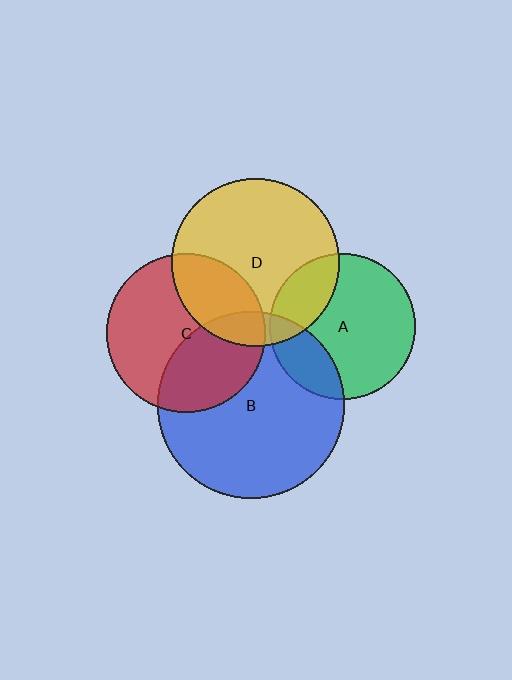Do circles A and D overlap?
Yes.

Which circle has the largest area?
Circle B (blue).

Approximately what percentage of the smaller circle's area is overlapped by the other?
Approximately 25%.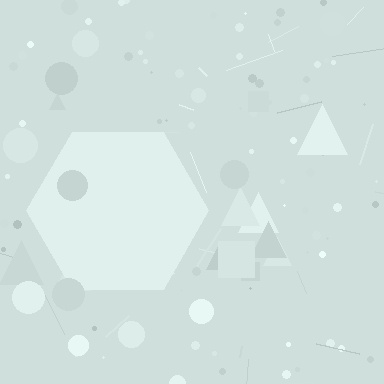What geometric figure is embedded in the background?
A hexagon is embedded in the background.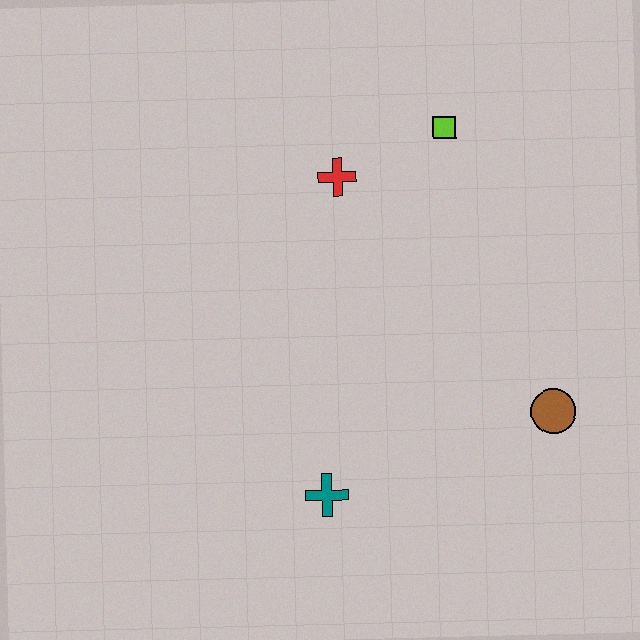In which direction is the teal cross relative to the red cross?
The teal cross is below the red cross.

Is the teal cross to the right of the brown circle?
No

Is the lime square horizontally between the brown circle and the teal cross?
Yes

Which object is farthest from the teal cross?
The lime square is farthest from the teal cross.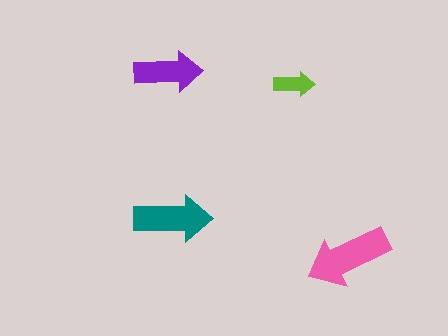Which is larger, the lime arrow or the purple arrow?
The purple one.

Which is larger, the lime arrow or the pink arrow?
The pink one.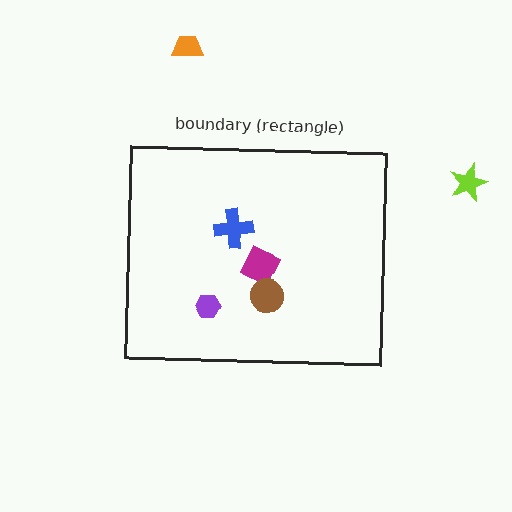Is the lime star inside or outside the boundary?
Outside.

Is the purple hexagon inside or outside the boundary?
Inside.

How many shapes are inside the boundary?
4 inside, 2 outside.